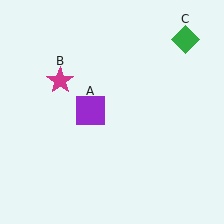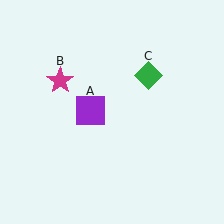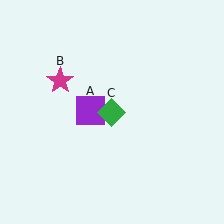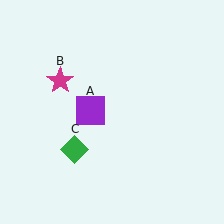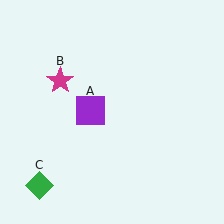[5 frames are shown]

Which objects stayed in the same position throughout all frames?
Purple square (object A) and magenta star (object B) remained stationary.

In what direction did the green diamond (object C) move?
The green diamond (object C) moved down and to the left.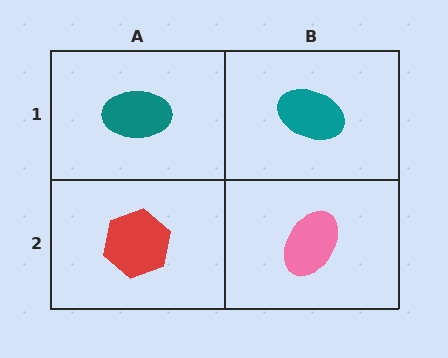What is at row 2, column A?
A red hexagon.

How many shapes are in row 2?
2 shapes.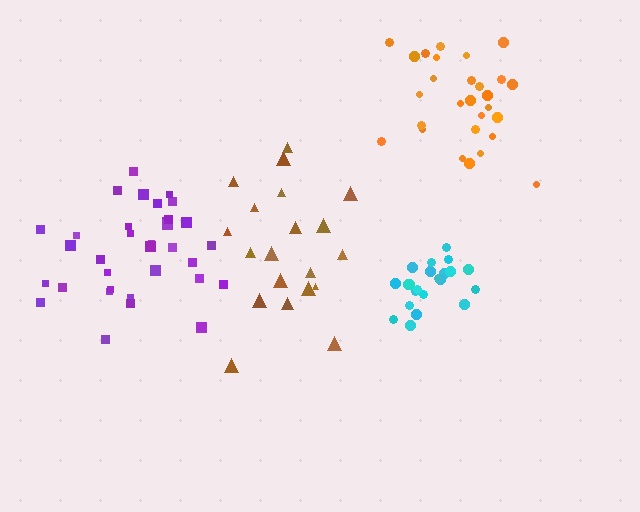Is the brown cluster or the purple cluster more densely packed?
Purple.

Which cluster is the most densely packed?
Cyan.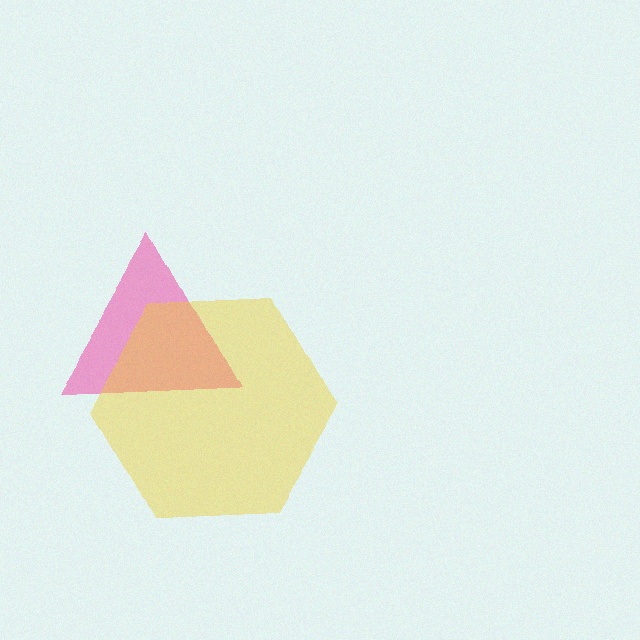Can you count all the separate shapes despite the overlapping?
Yes, there are 2 separate shapes.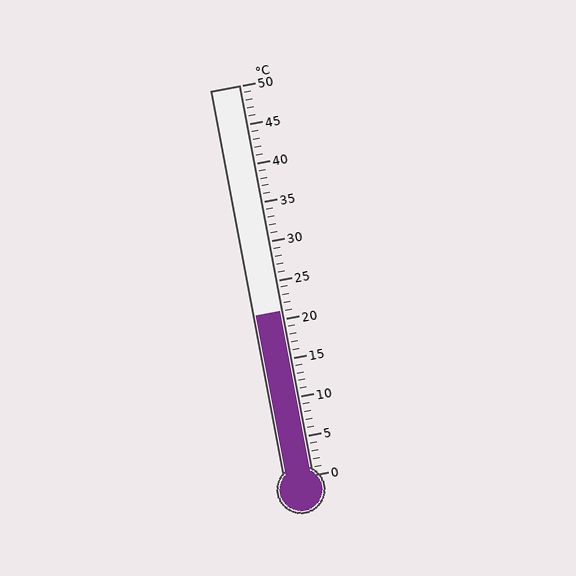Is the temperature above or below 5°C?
The temperature is above 5°C.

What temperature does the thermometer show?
The thermometer shows approximately 21°C.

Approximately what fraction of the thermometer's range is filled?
The thermometer is filled to approximately 40% of its range.